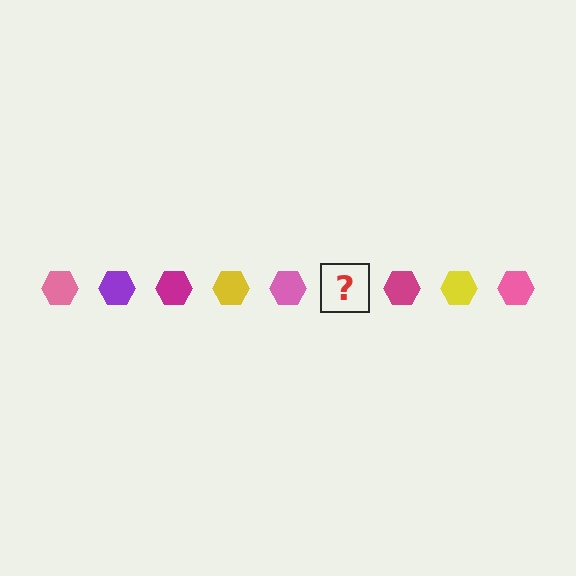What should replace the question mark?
The question mark should be replaced with a purple hexagon.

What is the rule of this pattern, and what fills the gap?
The rule is that the pattern cycles through pink, purple, magenta, yellow hexagons. The gap should be filled with a purple hexagon.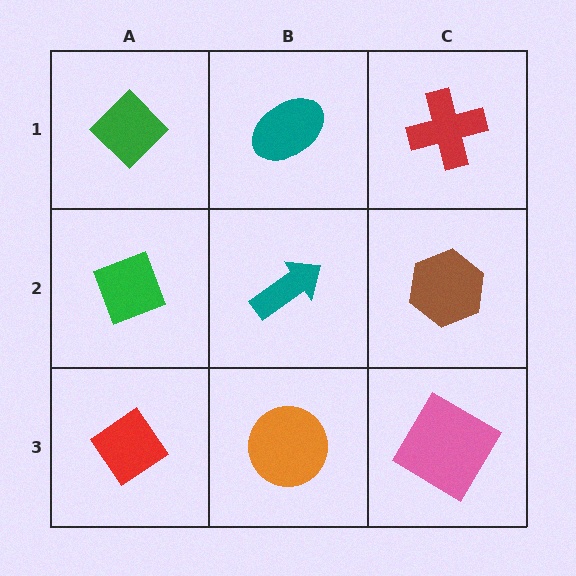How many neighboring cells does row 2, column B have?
4.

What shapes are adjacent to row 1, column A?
A green diamond (row 2, column A), a teal ellipse (row 1, column B).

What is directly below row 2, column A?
A red diamond.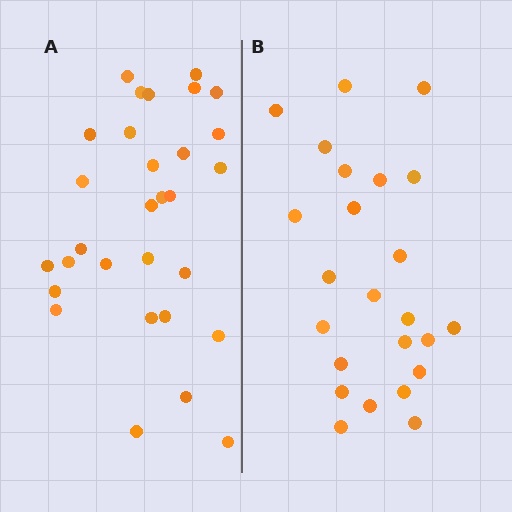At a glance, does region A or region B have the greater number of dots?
Region A (the left region) has more dots.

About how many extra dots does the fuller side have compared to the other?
Region A has about 6 more dots than region B.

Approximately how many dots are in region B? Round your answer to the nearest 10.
About 20 dots. (The exact count is 24, which rounds to 20.)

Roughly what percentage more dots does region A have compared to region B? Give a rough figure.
About 25% more.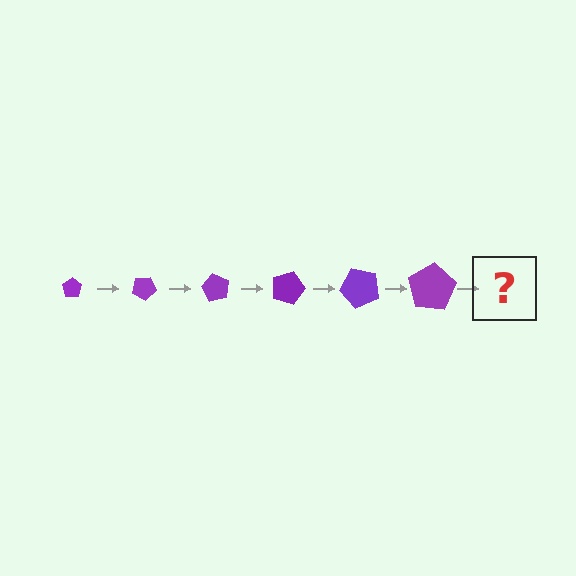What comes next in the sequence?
The next element should be a pentagon, larger than the previous one and rotated 180 degrees from the start.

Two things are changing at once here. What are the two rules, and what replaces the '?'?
The two rules are that the pentagon grows larger each step and it rotates 30 degrees each step. The '?' should be a pentagon, larger than the previous one and rotated 180 degrees from the start.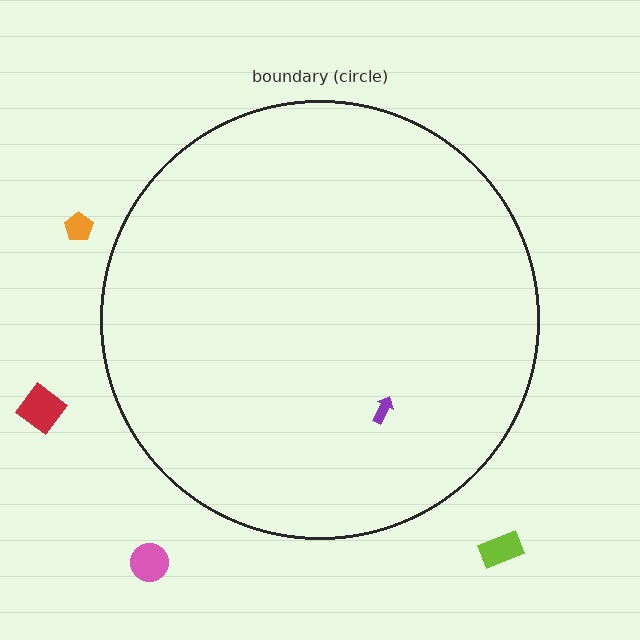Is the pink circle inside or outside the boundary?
Outside.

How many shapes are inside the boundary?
1 inside, 4 outside.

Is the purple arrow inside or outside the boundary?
Inside.